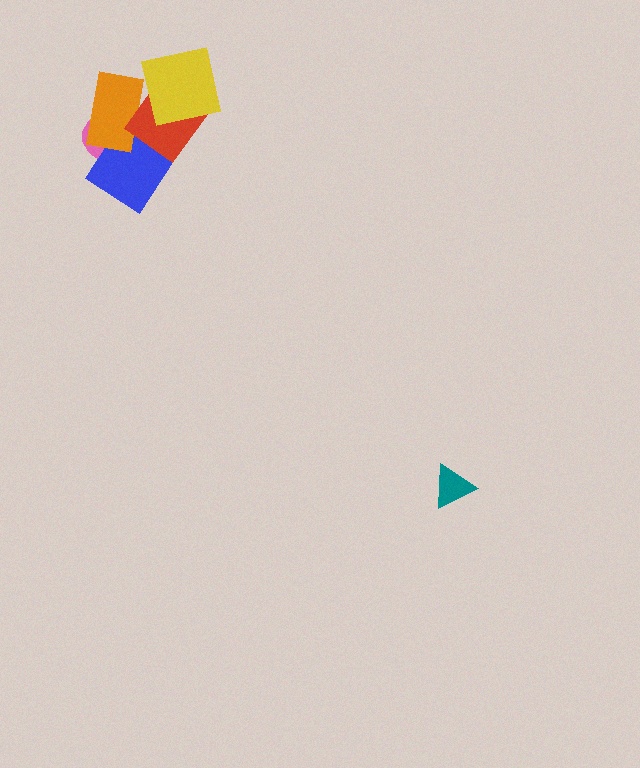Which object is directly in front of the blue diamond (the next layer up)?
The orange rectangle is directly in front of the blue diamond.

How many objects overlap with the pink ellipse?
4 objects overlap with the pink ellipse.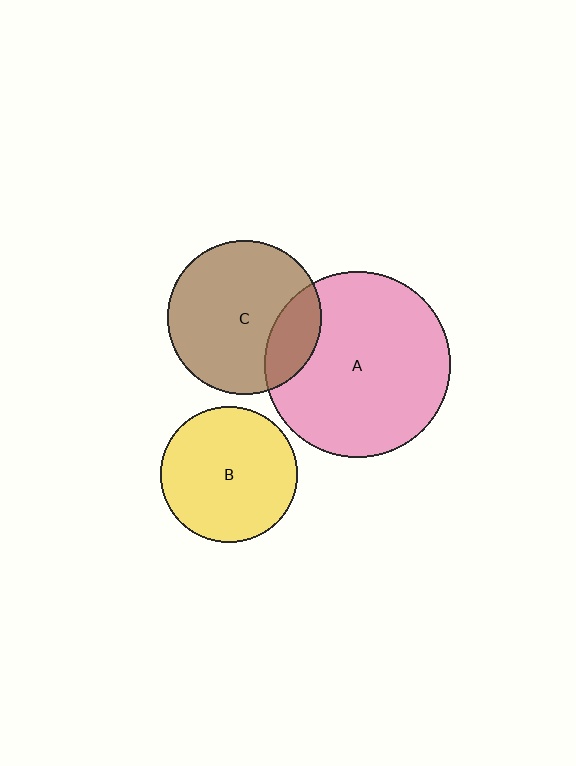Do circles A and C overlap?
Yes.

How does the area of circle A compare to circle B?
Approximately 1.9 times.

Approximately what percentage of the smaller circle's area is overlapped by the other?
Approximately 20%.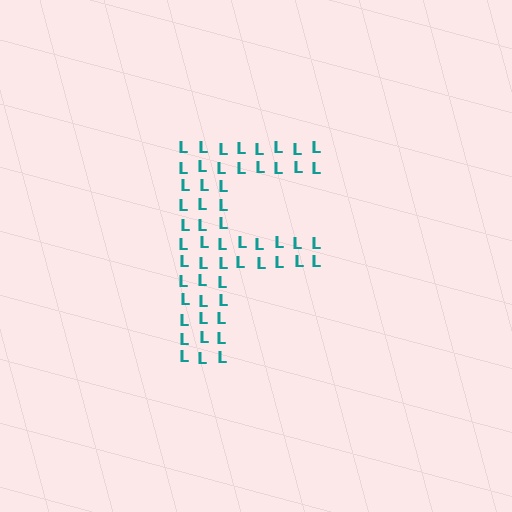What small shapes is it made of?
It is made of small letter L's.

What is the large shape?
The large shape is the letter F.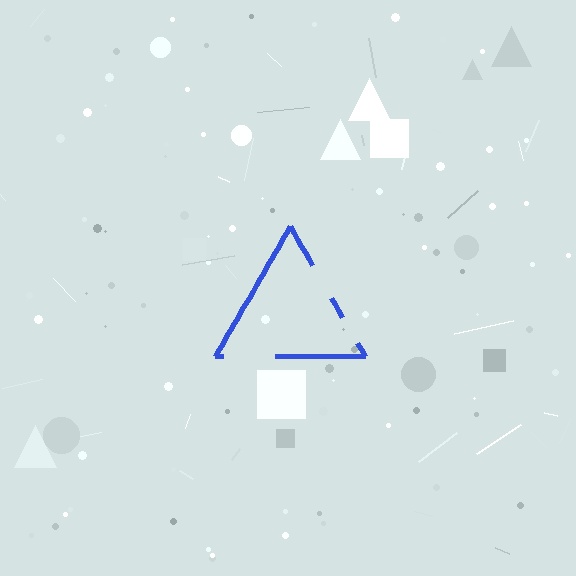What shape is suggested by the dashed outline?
The dashed outline suggests a triangle.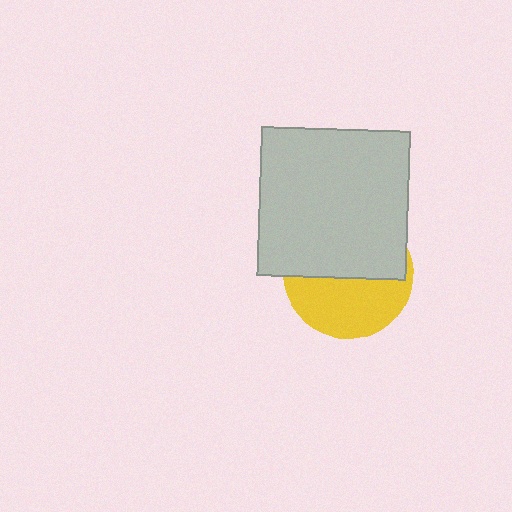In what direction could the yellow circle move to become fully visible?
The yellow circle could move down. That would shift it out from behind the light gray square entirely.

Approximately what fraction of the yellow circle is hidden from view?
Roughly 53% of the yellow circle is hidden behind the light gray square.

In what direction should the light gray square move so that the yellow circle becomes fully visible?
The light gray square should move up. That is the shortest direction to clear the overlap and leave the yellow circle fully visible.